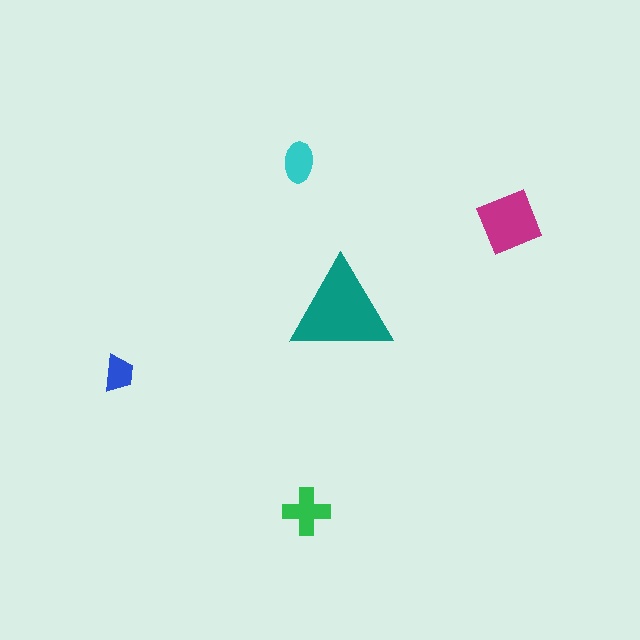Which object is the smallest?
The blue trapezoid.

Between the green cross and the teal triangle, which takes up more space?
The teal triangle.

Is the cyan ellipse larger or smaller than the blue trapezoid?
Larger.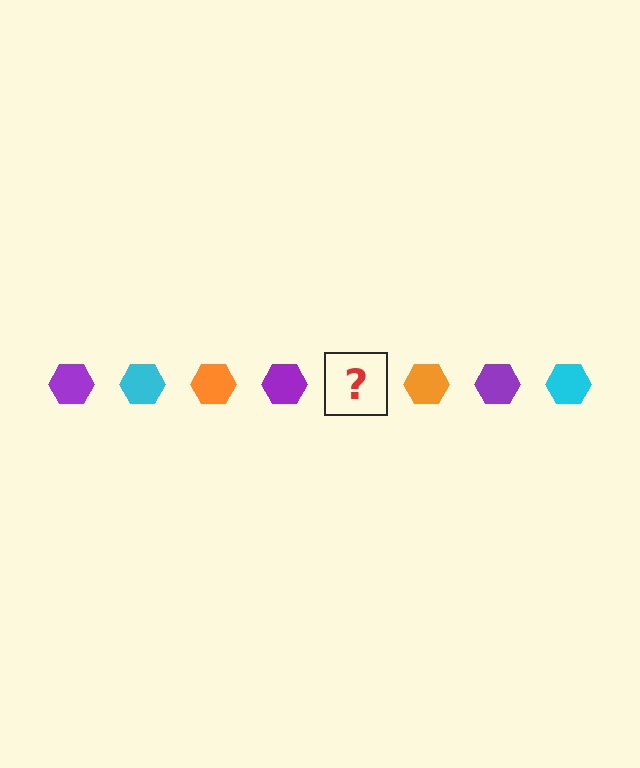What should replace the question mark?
The question mark should be replaced with a cyan hexagon.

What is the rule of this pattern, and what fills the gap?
The rule is that the pattern cycles through purple, cyan, orange hexagons. The gap should be filled with a cyan hexagon.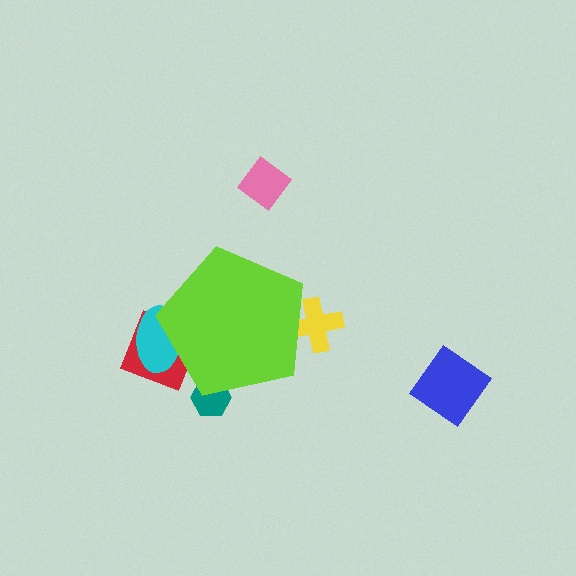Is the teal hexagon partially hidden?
Yes, the teal hexagon is partially hidden behind the lime pentagon.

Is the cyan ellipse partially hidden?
Yes, the cyan ellipse is partially hidden behind the lime pentagon.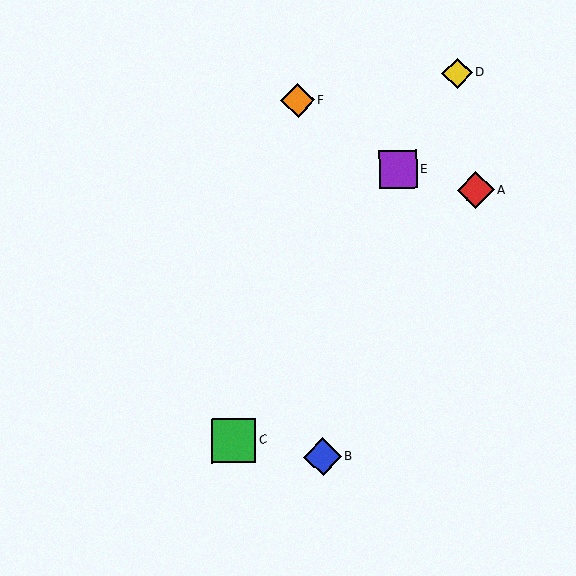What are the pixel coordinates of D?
Object D is at (457, 73).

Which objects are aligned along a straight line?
Objects C, D, E are aligned along a straight line.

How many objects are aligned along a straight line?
3 objects (C, D, E) are aligned along a straight line.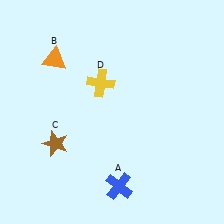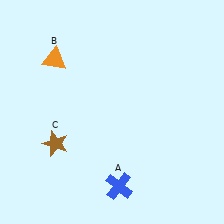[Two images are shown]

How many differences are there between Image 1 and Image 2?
There is 1 difference between the two images.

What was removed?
The yellow cross (D) was removed in Image 2.